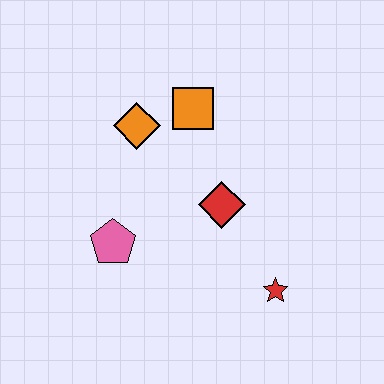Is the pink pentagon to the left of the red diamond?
Yes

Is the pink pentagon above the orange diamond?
No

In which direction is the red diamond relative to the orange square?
The red diamond is below the orange square.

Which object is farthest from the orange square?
The red star is farthest from the orange square.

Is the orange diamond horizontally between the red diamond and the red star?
No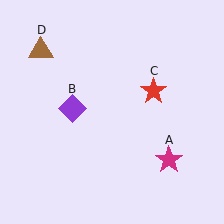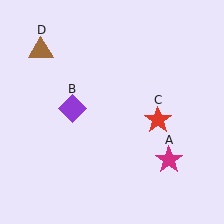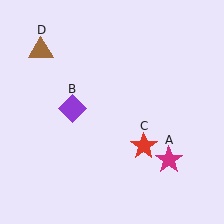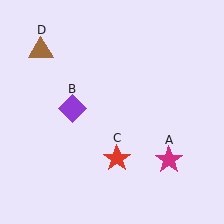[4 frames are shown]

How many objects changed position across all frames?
1 object changed position: red star (object C).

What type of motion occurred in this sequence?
The red star (object C) rotated clockwise around the center of the scene.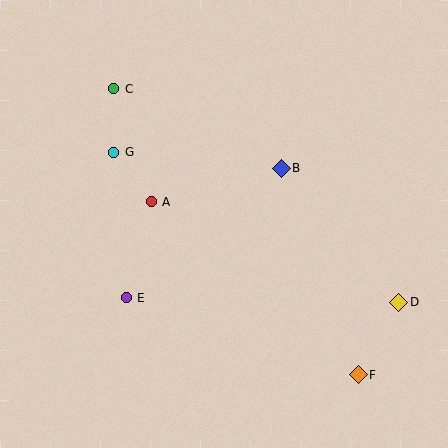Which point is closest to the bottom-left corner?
Point E is closest to the bottom-left corner.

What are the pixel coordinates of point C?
Point C is at (114, 89).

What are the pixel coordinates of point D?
Point D is at (399, 302).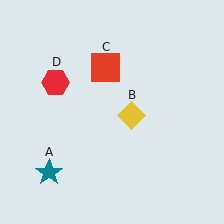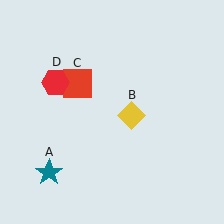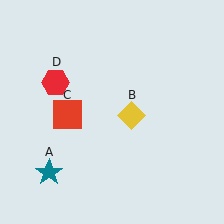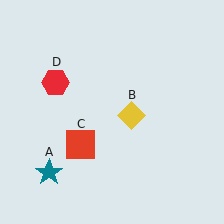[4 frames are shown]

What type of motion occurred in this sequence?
The red square (object C) rotated counterclockwise around the center of the scene.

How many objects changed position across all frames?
1 object changed position: red square (object C).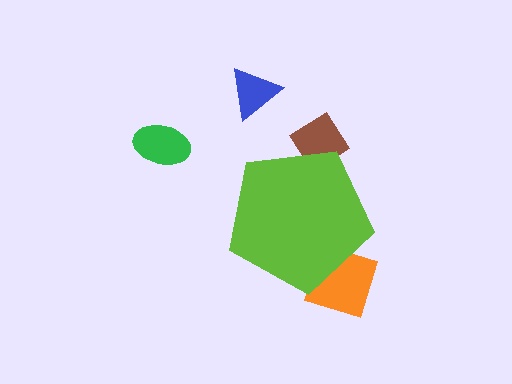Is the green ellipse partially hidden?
No, the green ellipse is fully visible.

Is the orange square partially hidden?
Yes, the orange square is partially hidden behind the lime pentagon.